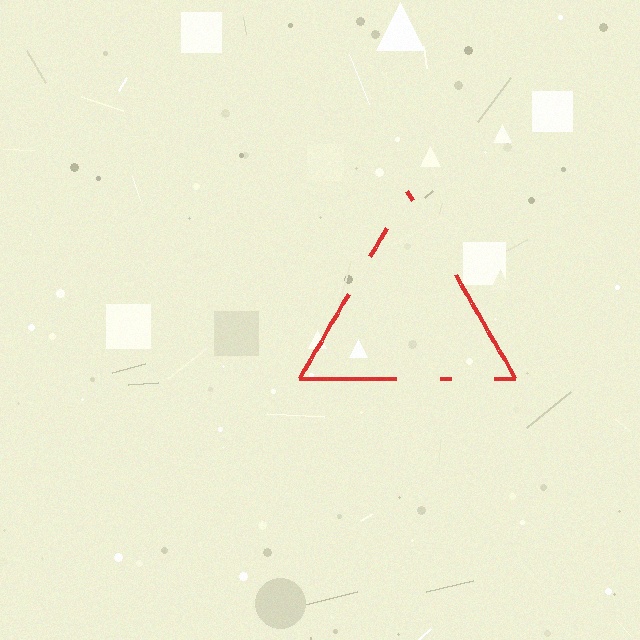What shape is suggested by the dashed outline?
The dashed outline suggests a triangle.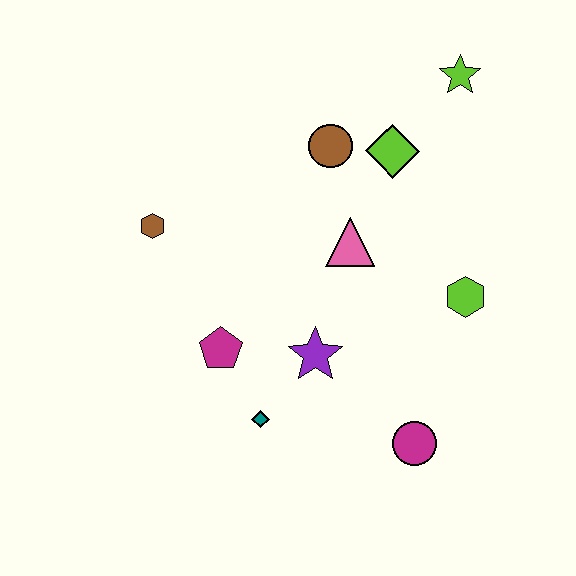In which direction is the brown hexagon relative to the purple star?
The brown hexagon is to the left of the purple star.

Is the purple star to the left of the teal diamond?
No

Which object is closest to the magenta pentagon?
The teal diamond is closest to the magenta pentagon.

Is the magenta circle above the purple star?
No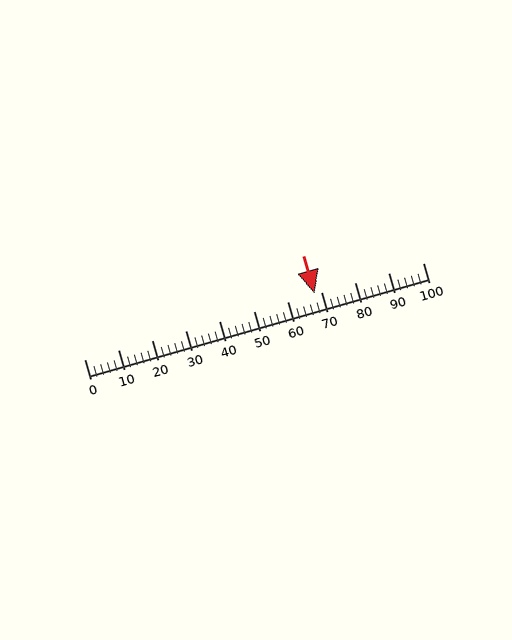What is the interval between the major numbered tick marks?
The major tick marks are spaced 10 units apart.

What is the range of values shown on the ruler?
The ruler shows values from 0 to 100.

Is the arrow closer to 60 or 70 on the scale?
The arrow is closer to 70.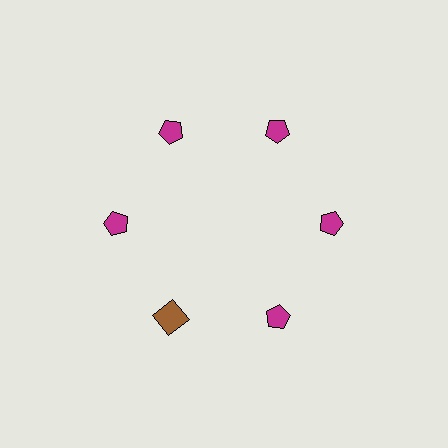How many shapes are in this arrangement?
There are 6 shapes arranged in a ring pattern.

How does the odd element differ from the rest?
It differs in both color (brown instead of magenta) and shape (square instead of pentagon).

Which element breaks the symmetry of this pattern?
The brown square at roughly the 7 o'clock position breaks the symmetry. All other shapes are magenta pentagons.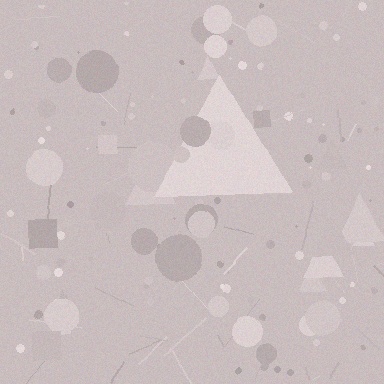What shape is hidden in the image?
A triangle is hidden in the image.